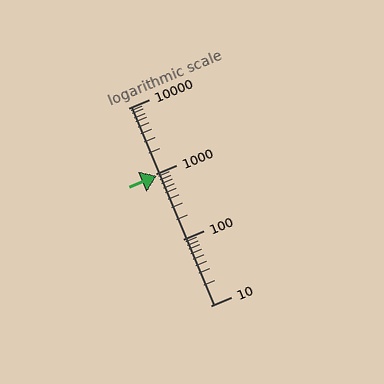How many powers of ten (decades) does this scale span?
The scale spans 3 decades, from 10 to 10000.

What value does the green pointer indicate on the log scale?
The pointer indicates approximately 930.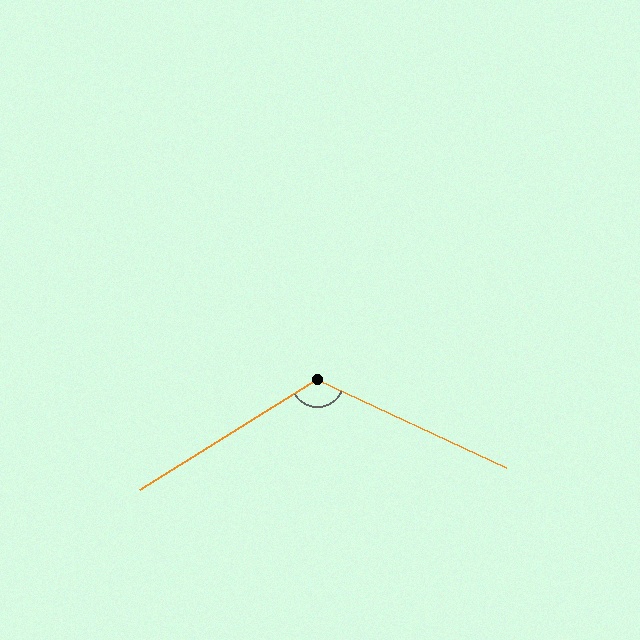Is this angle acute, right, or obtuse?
It is obtuse.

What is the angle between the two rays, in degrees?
Approximately 123 degrees.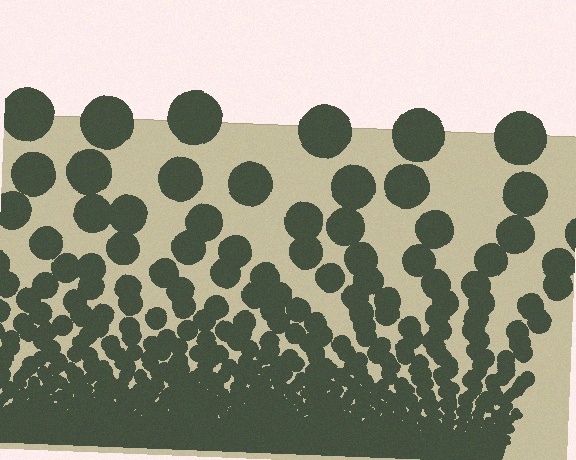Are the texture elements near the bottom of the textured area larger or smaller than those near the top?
Smaller. The gradient is inverted — elements near the bottom are smaller and denser.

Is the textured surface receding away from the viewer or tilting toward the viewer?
The surface appears to tilt toward the viewer. Texture elements get larger and sparser toward the top.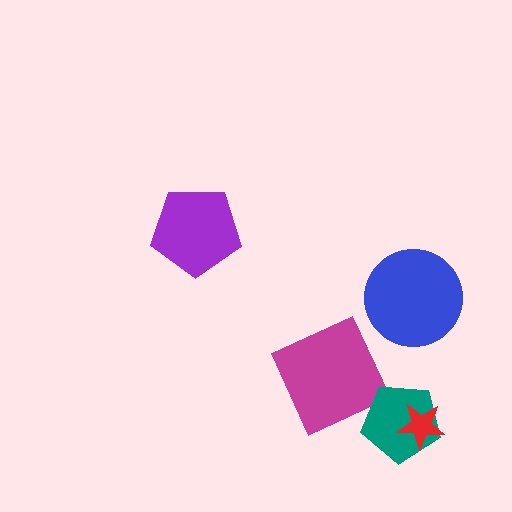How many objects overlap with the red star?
1 object overlaps with the red star.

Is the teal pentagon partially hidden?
Yes, it is partially covered by another shape.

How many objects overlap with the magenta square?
0 objects overlap with the magenta square.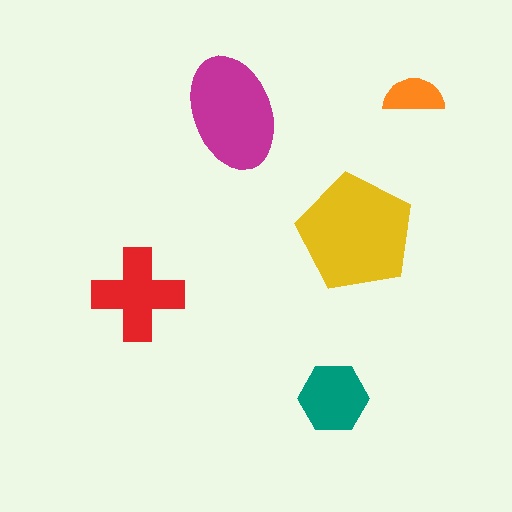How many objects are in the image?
There are 5 objects in the image.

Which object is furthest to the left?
The red cross is leftmost.